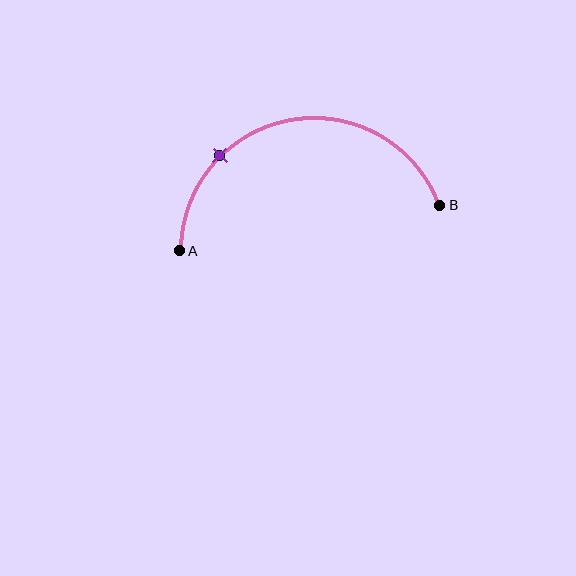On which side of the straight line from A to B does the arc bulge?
The arc bulges above the straight line connecting A and B.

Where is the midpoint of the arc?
The arc midpoint is the point on the curve farthest from the straight line joining A and B. It sits above that line.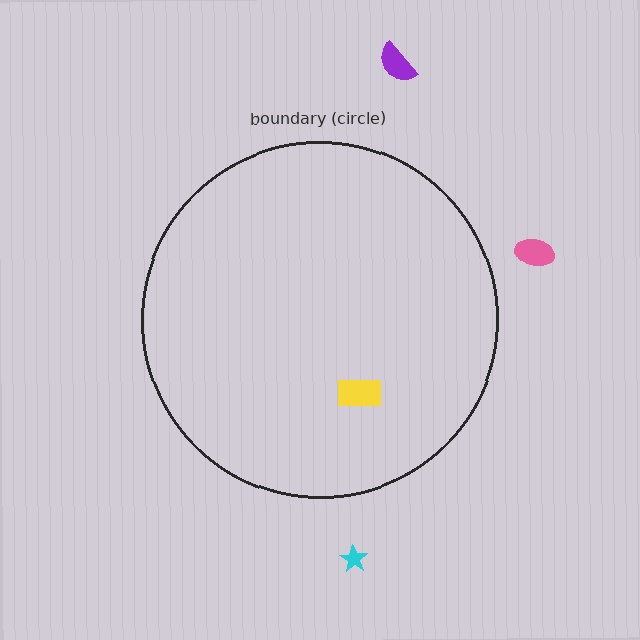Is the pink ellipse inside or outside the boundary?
Outside.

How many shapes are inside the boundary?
1 inside, 3 outside.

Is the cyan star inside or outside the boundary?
Outside.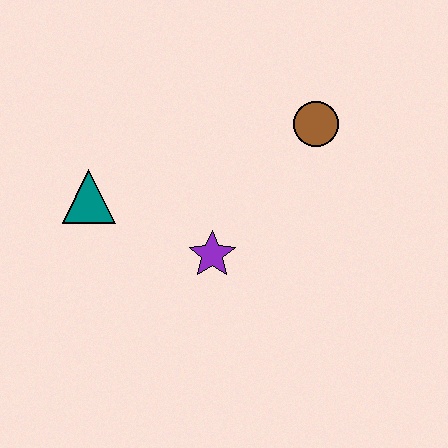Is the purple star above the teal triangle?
No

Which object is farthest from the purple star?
The brown circle is farthest from the purple star.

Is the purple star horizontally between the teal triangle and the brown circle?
Yes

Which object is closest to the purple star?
The teal triangle is closest to the purple star.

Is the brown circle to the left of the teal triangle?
No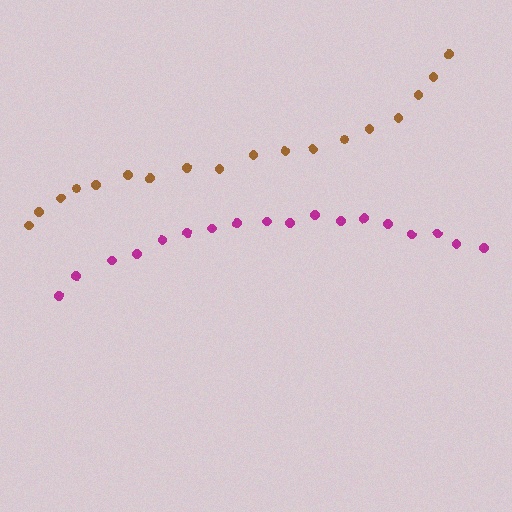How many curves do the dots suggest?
There are 2 distinct paths.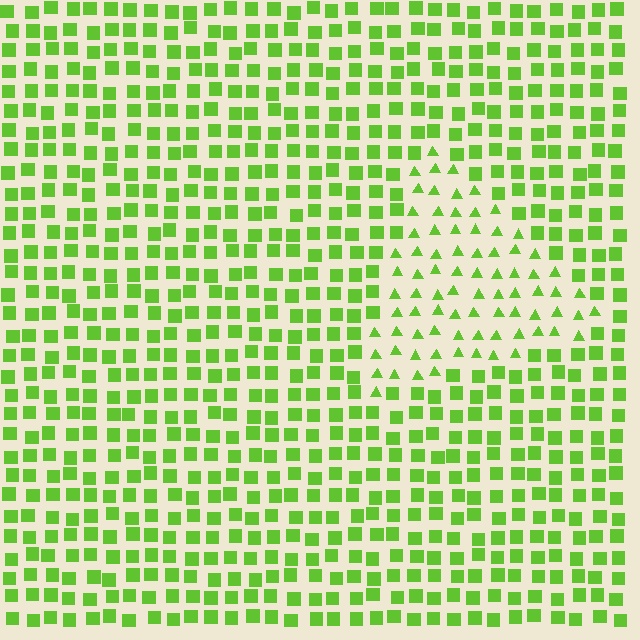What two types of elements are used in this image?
The image uses triangles inside the triangle region and squares outside it.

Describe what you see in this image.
The image is filled with small lime elements arranged in a uniform grid. A triangle-shaped region contains triangles, while the surrounding area contains squares. The boundary is defined purely by the change in element shape.